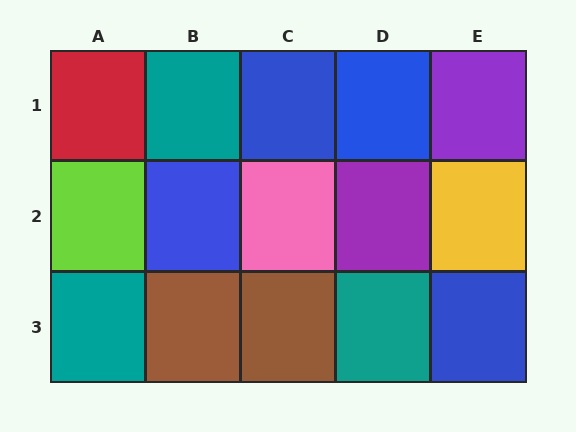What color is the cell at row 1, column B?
Teal.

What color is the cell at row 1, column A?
Red.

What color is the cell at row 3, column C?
Brown.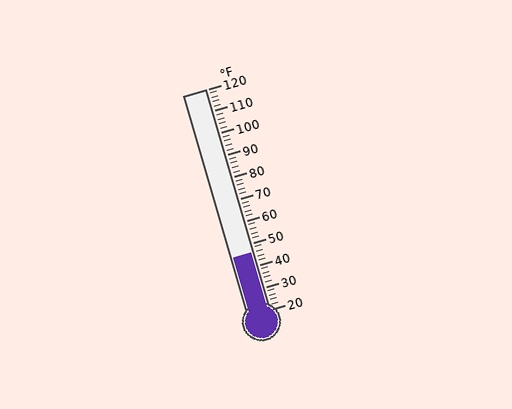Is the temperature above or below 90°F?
The temperature is below 90°F.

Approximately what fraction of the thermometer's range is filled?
The thermometer is filled to approximately 25% of its range.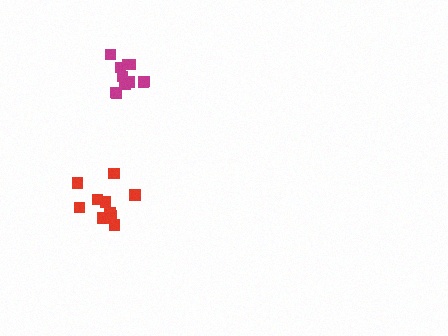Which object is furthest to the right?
The magenta cluster is rightmost.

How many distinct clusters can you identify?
There are 2 distinct clusters.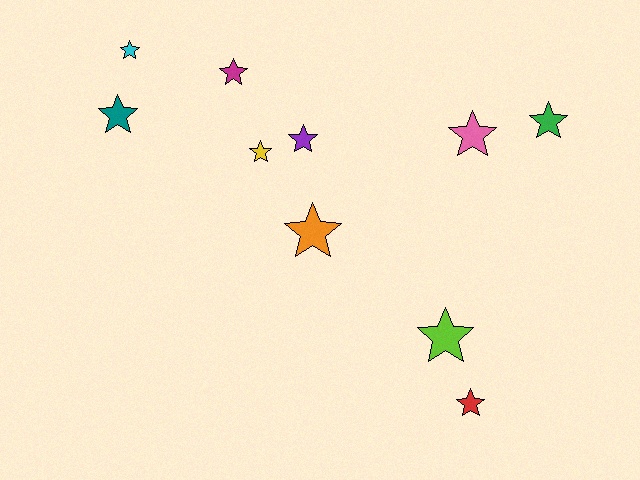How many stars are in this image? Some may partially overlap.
There are 10 stars.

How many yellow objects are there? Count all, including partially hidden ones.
There is 1 yellow object.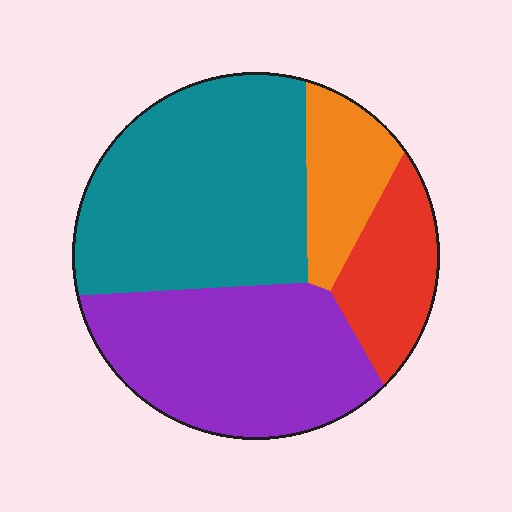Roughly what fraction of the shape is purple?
Purple covers about 35% of the shape.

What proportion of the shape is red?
Red takes up less than a sixth of the shape.